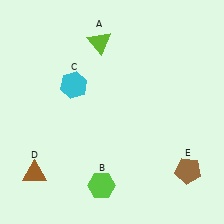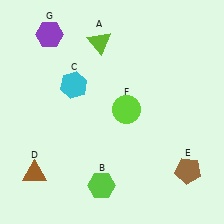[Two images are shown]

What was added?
A lime circle (F), a purple hexagon (G) were added in Image 2.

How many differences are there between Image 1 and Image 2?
There are 2 differences between the two images.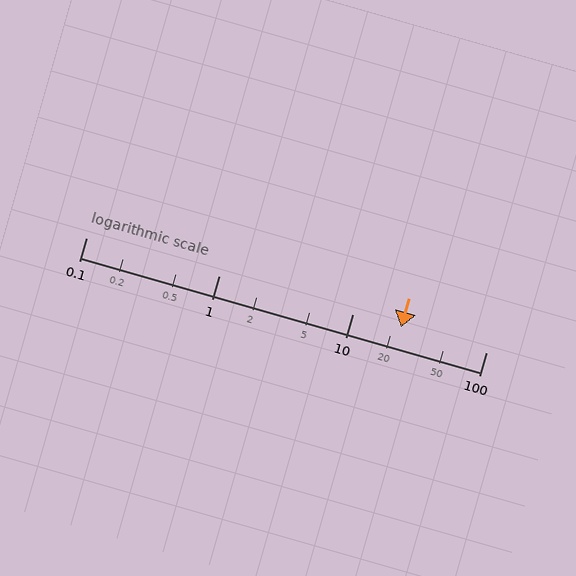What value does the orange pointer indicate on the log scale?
The pointer indicates approximately 23.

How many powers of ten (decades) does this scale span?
The scale spans 3 decades, from 0.1 to 100.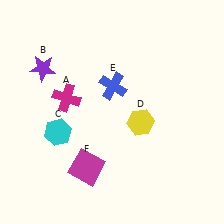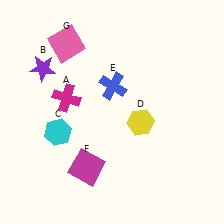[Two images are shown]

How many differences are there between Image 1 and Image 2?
There is 1 difference between the two images.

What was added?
A pink square (G) was added in Image 2.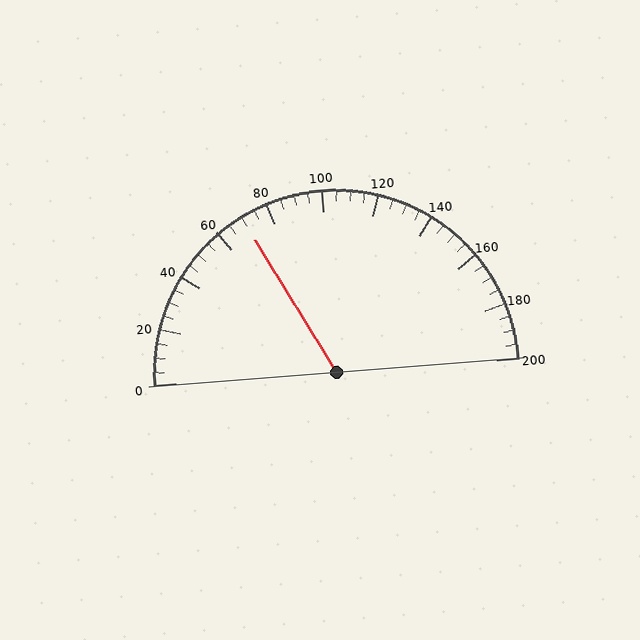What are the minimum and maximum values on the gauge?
The gauge ranges from 0 to 200.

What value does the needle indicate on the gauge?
The needle indicates approximately 70.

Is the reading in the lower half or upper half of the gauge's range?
The reading is in the lower half of the range (0 to 200).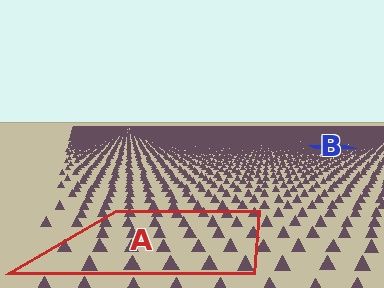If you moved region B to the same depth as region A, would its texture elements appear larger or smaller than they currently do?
They would appear larger. At a closer depth, the same texture elements are projected at a bigger on-screen size.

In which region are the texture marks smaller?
The texture marks are smaller in region B, because it is farther away.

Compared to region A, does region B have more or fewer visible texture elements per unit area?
Region B has more texture elements per unit area — they are packed more densely because it is farther away.